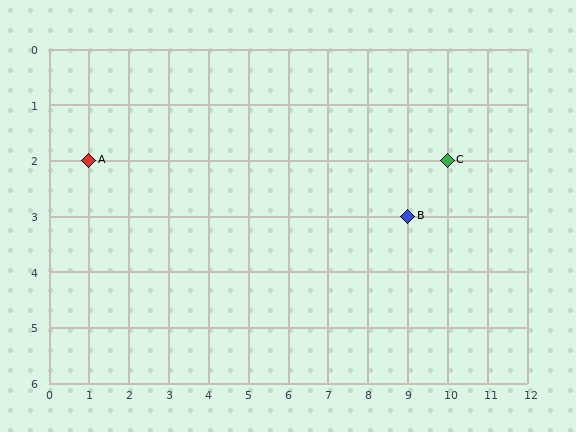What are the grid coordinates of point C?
Point C is at grid coordinates (10, 2).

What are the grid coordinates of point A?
Point A is at grid coordinates (1, 2).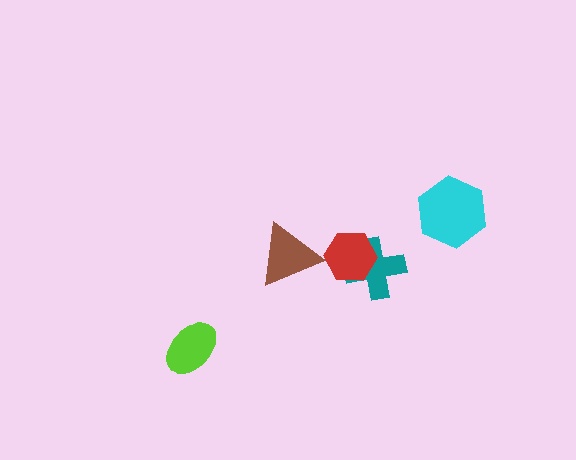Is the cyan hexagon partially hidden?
No, no other shape covers it.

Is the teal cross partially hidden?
Yes, it is partially covered by another shape.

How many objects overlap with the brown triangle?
0 objects overlap with the brown triangle.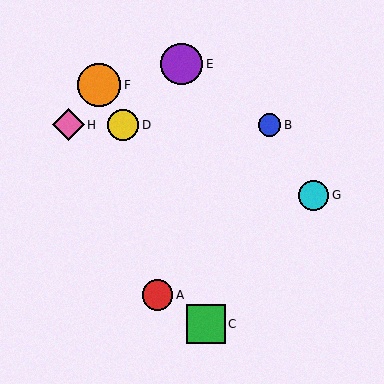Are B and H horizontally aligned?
Yes, both are at y≈125.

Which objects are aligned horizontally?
Objects B, D, H are aligned horizontally.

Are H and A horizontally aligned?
No, H is at y≈125 and A is at y≈295.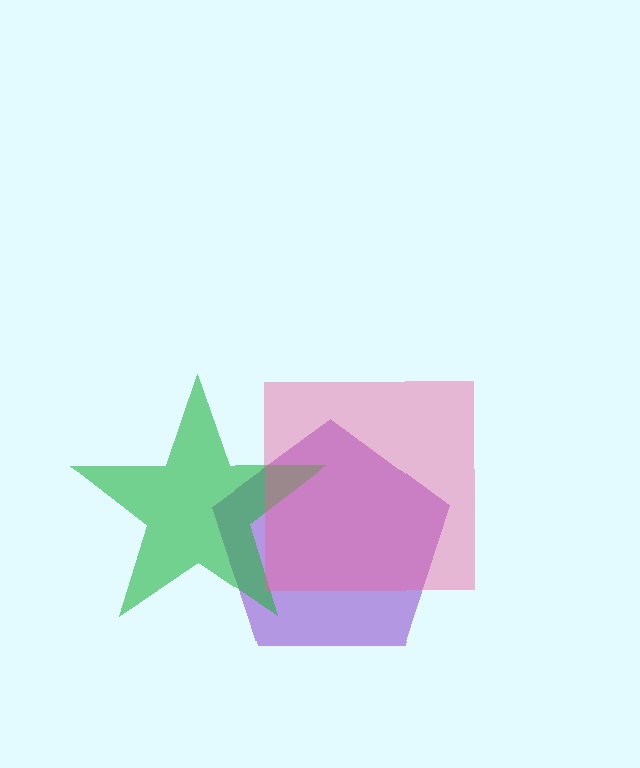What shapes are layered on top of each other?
The layered shapes are: a purple pentagon, a green star, a pink square.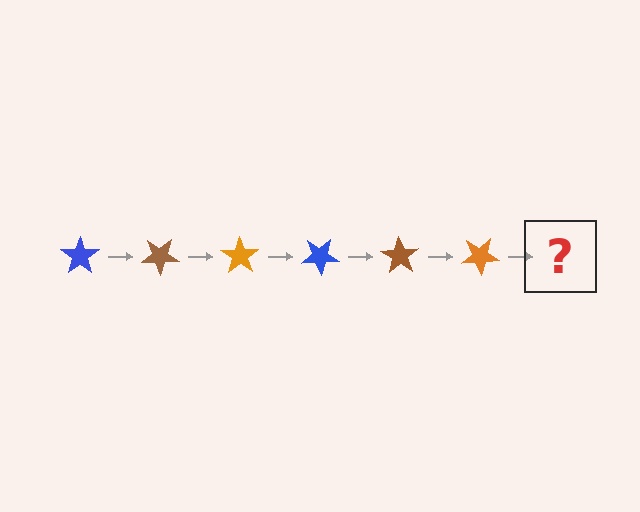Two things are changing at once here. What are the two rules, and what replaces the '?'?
The two rules are that it rotates 35 degrees each step and the color cycles through blue, brown, and orange. The '?' should be a blue star, rotated 210 degrees from the start.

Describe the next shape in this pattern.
It should be a blue star, rotated 210 degrees from the start.